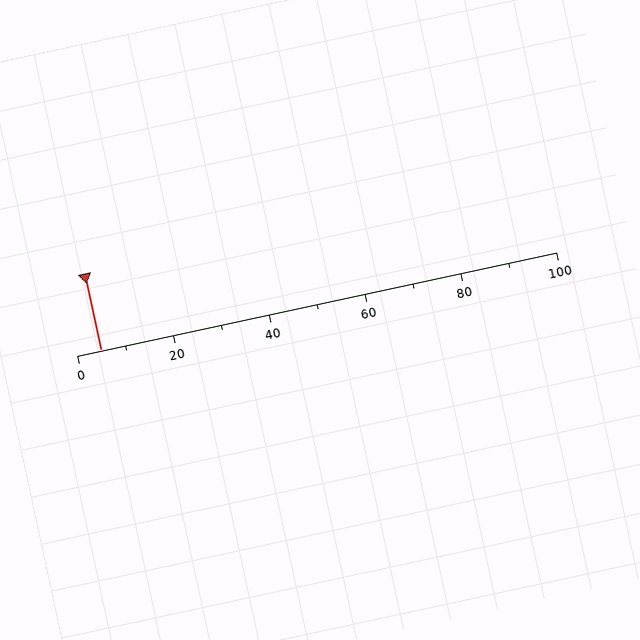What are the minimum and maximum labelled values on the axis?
The axis runs from 0 to 100.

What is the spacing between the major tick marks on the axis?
The major ticks are spaced 20 apart.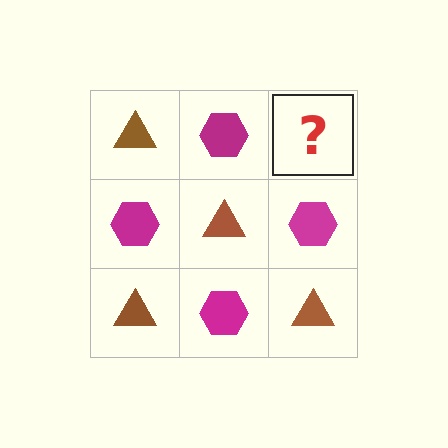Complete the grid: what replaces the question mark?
The question mark should be replaced with a brown triangle.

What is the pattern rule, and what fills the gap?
The rule is that it alternates brown triangle and magenta hexagon in a checkerboard pattern. The gap should be filled with a brown triangle.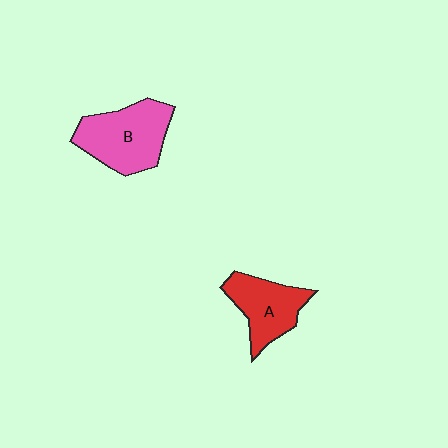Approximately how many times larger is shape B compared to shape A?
Approximately 1.3 times.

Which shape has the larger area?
Shape B (pink).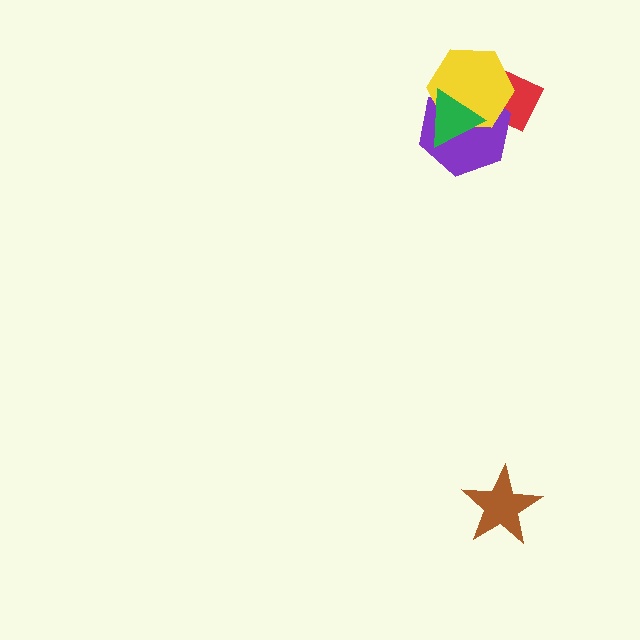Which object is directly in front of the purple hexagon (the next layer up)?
The yellow hexagon is directly in front of the purple hexagon.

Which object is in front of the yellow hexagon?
The green triangle is in front of the yellow hexagon.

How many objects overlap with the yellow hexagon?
3 objects overlap with the yellow hexagon.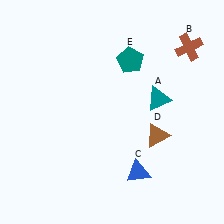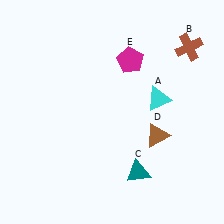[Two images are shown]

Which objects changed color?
A changed from teal to cyan. C changed from blue to teal. E changed from teal to magenta.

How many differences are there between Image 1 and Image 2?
There are 3 differences between the two images.